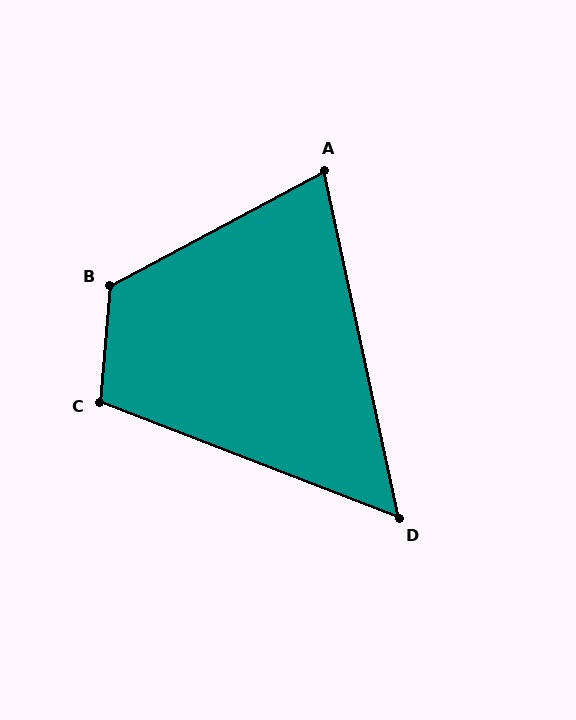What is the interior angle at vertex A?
Approximately 74 degrees (acute).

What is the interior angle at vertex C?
Approximately 106 degrees (obtuse).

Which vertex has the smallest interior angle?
D, at approximately 57 degrees.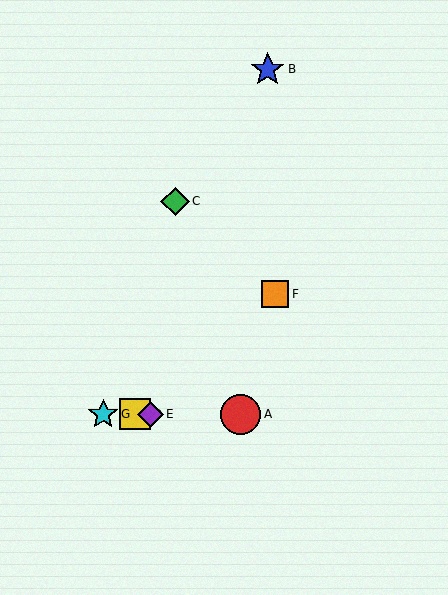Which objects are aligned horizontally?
Objects A, D, E, G are aligned horizontally.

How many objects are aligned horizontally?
4 objects (A, D, E, G) are aligned horizontally.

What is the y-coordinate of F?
Object F is at y≈294.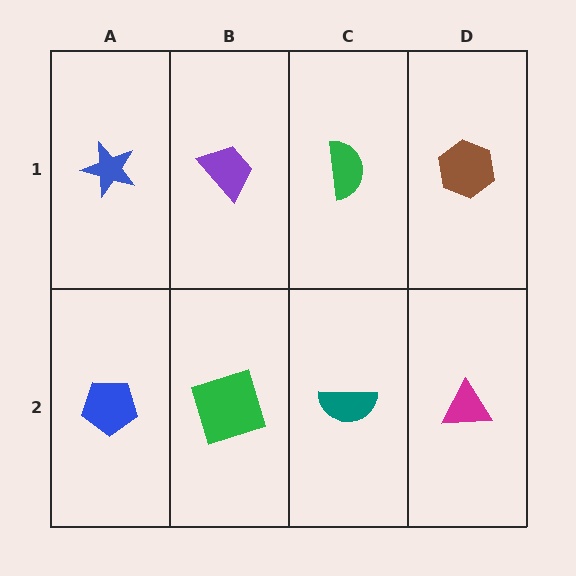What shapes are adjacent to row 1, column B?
A green square (row 2, column B), a blue star (row 1, column A), a green semicircle (row 1, column C).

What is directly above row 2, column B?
A purple trapezoid.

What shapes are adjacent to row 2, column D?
A brown hexagon (row 1, column D), a teal semicircle (row 2, column C).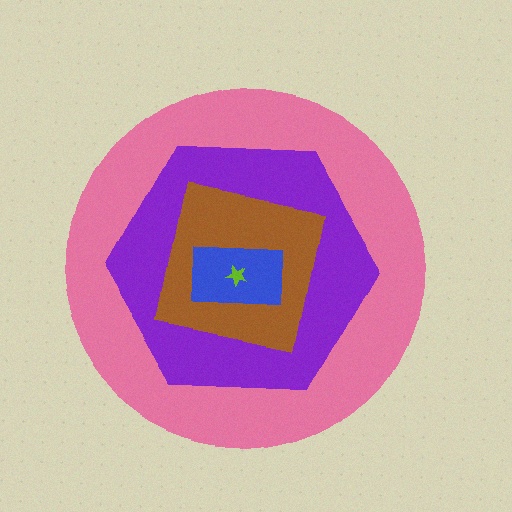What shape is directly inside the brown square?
The blue rectangle.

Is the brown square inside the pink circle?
Yes.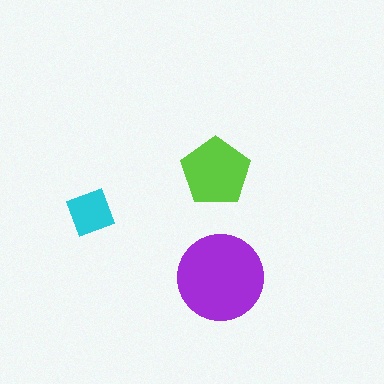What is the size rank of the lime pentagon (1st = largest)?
2nd.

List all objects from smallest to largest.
The cyan square, the lime pentagon, the purple circle.